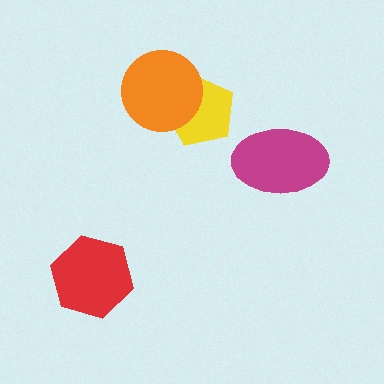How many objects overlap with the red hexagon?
0 objects overlap with the red hexagon.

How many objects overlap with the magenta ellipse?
0 objects overlap with the magenta ellipse.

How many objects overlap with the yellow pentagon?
1 object overlaps with the yellow pentagon.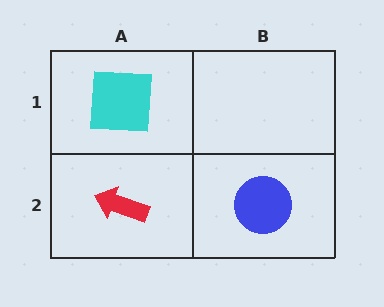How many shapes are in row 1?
1 shape.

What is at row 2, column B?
A blue circle.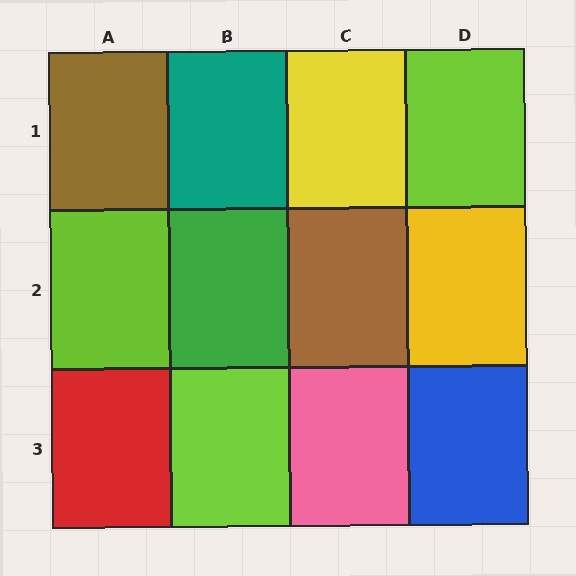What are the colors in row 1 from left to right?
Brown, teal, yellow, lime.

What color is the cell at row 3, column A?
Red.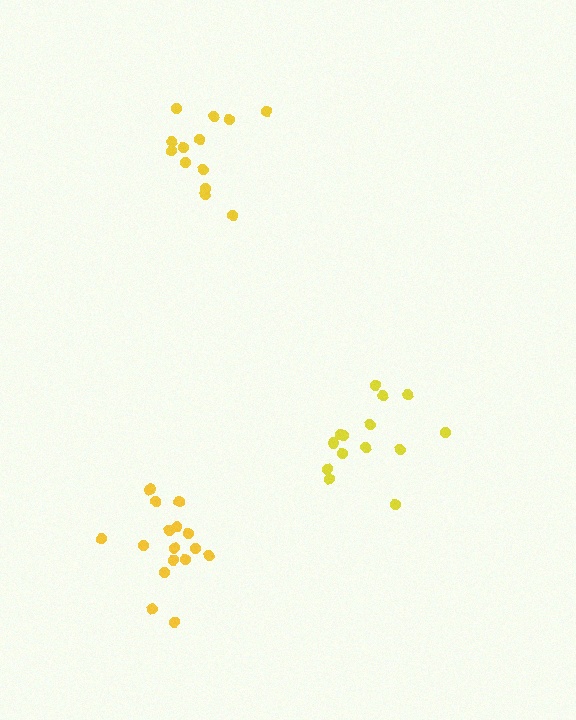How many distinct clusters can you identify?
There are 3 distinct clusters.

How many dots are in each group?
Group 1: 13 dots, Group 2: 16 dots, Group 3: 14 dots (43 total).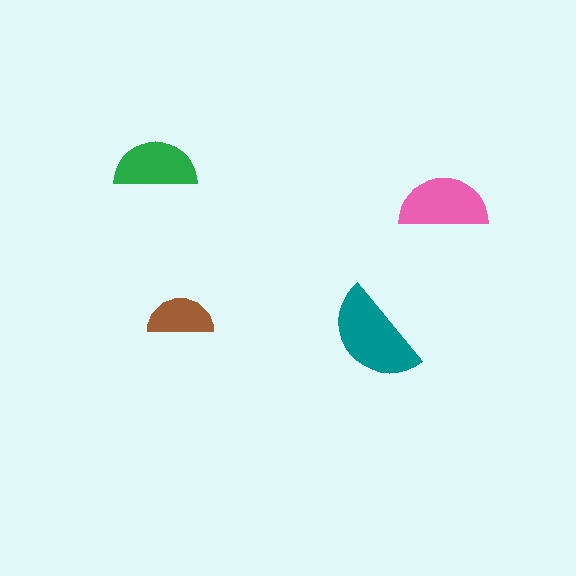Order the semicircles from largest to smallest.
the teal one, the pink one, the green one, the brown one.